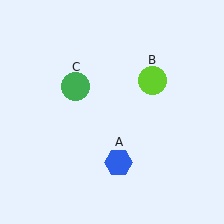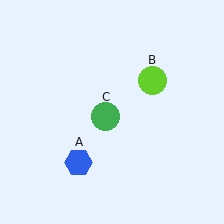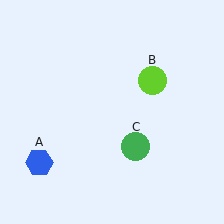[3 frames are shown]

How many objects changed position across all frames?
2 objects changed position: blue hexagon (object A), green circle (object C).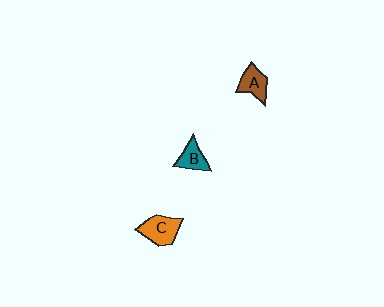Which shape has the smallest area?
Shape B (teal).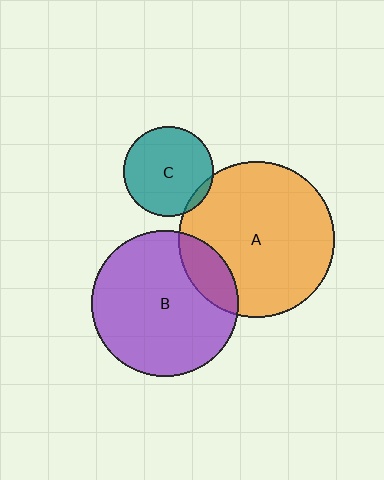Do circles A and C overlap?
Yes.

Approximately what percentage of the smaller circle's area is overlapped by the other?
Approximately 5%.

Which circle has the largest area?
Circle A (orange).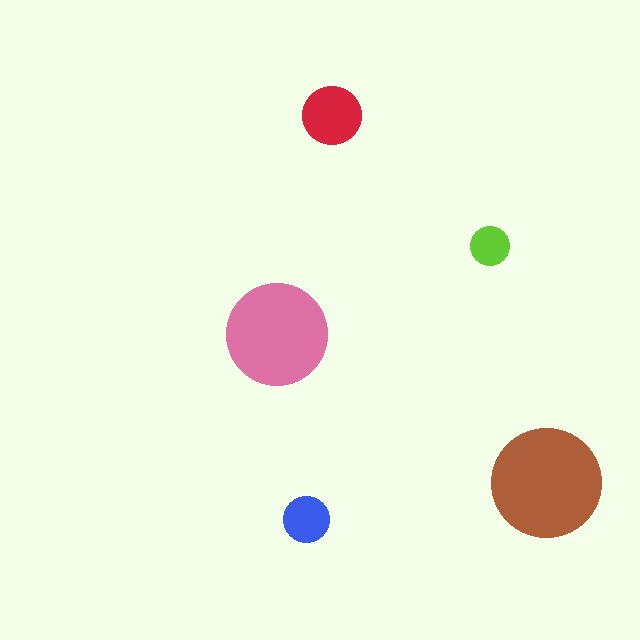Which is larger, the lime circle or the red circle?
The red one.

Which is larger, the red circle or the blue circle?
The red one.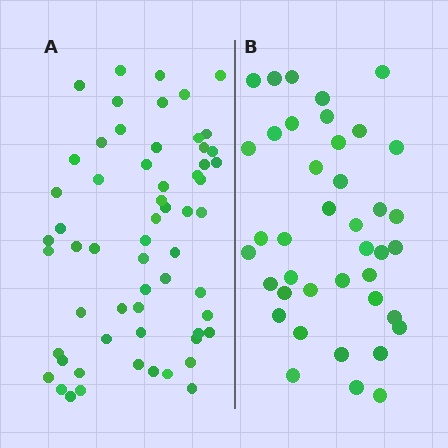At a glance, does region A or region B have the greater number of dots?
Region A (the left region) has more dots.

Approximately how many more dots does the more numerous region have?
Region A has approximately 20 more dots than region B.